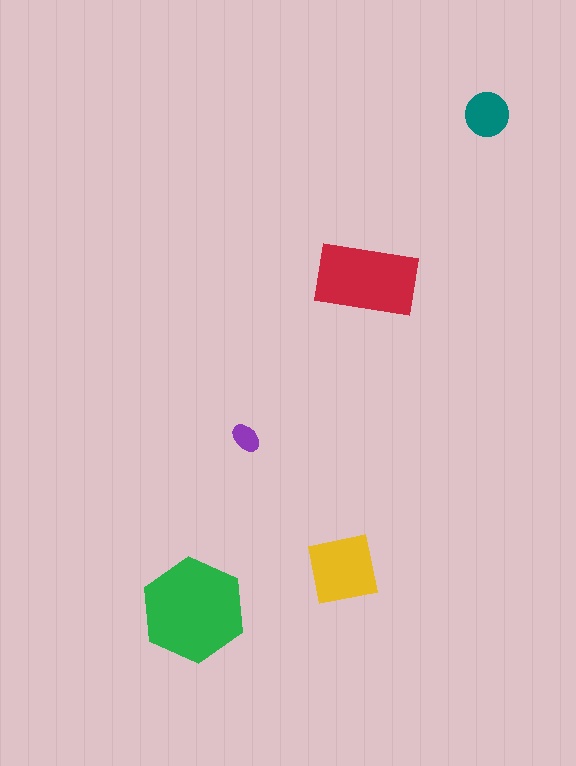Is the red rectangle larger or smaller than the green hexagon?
Smaller.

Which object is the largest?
The green hexagon.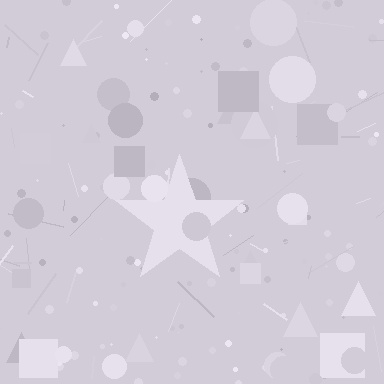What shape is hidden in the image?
A star is hidden in the image.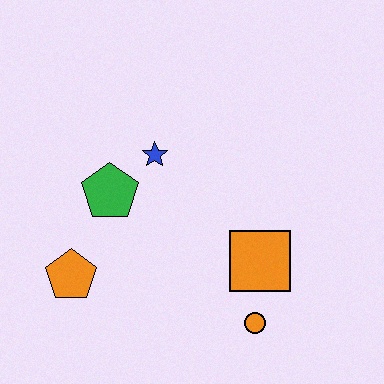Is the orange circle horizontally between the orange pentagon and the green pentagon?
No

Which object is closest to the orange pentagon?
The green pentagon is closest to the orange pentagon.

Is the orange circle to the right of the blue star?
Yes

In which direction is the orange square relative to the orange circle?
The orange square is above the orange circle.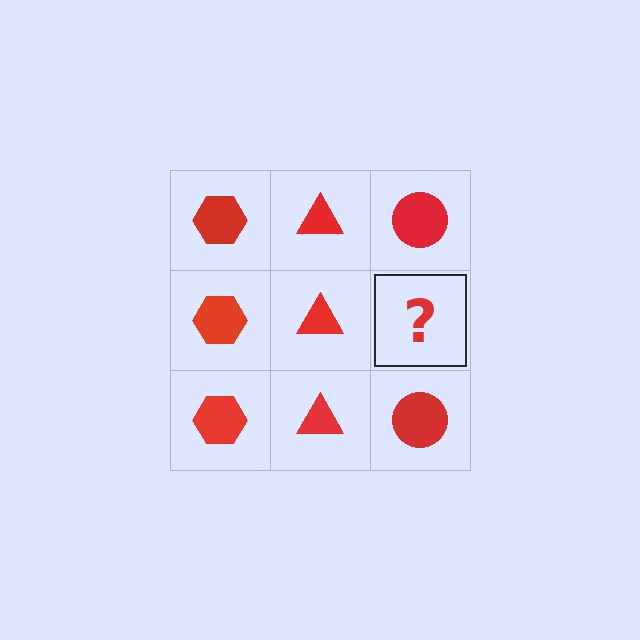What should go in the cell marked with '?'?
The missing cell should contain a red circle.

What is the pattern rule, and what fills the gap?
The rule is that each column has a consistent shape. The gap should be filled with a red circle.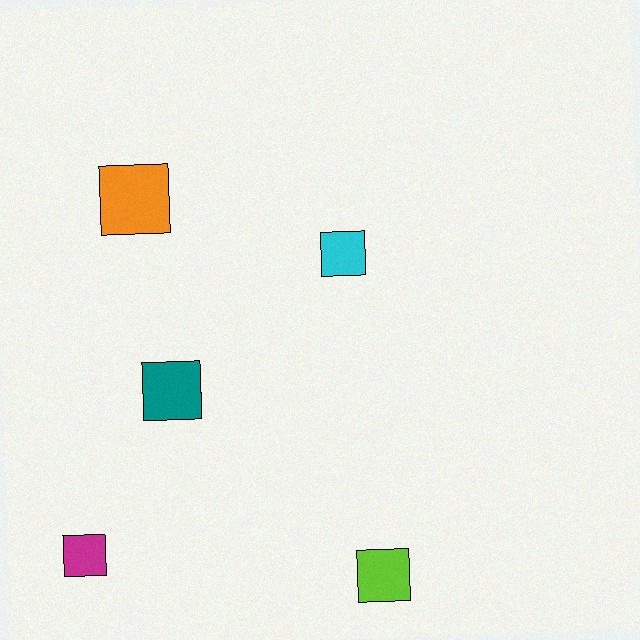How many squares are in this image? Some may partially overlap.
There are 5 squares.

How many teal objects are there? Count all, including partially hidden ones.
There is 1 teal object.